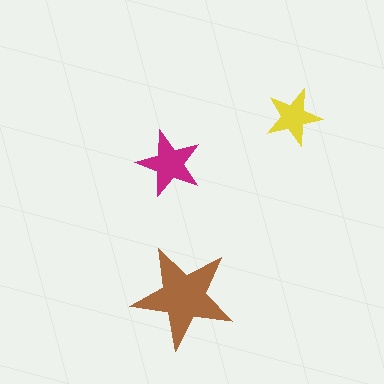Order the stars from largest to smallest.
the brown one, the magenta one, the yellow one.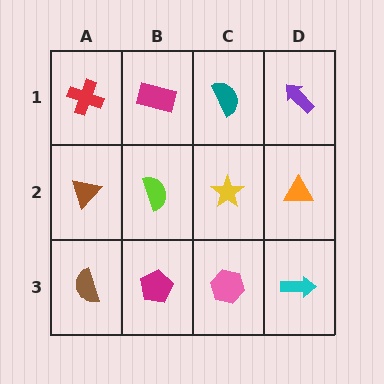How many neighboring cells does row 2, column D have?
3.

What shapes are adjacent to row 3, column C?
A yellow star (row 2, column C), a magenta pentagon (row 3, column B), a cyan arrow (row 3, column D).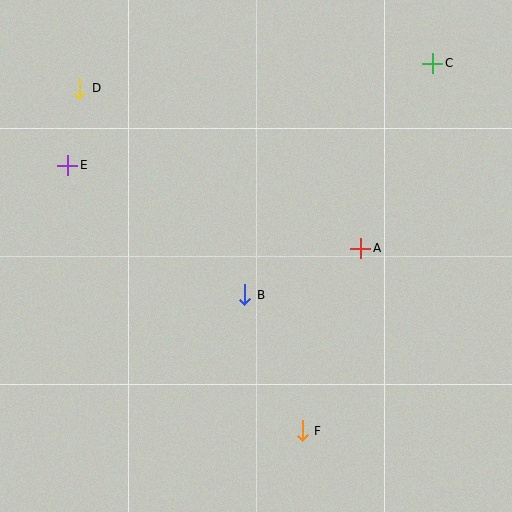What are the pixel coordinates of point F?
Point F is at (302, 431).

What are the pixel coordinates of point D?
Point D is at (80, 88).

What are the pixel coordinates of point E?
Point E is at (68, 165).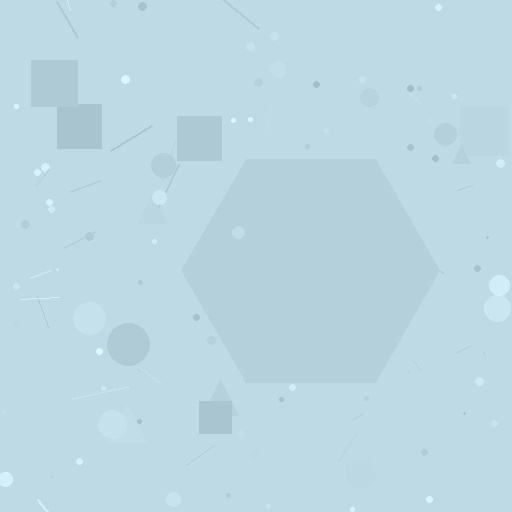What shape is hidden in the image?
A hexagon is hidden in the image.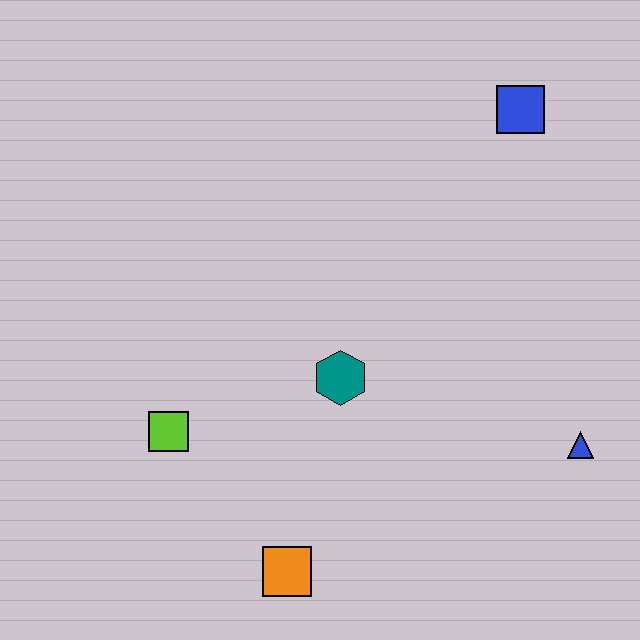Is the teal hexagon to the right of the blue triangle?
No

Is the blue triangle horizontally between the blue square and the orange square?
No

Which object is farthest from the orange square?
The blue square is farthest from the orange square.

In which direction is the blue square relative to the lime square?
The blue square is to the right of the lime square.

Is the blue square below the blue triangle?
No